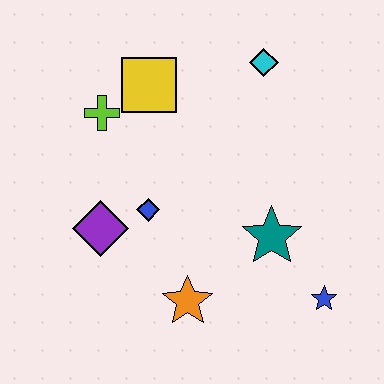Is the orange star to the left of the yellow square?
No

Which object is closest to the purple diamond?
The blue diamond is closest to the purple diamond.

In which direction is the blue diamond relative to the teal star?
The blue diamond is to the left of the teal star.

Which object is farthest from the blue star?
The lime cross is farthest from the blue star.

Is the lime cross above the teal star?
Yes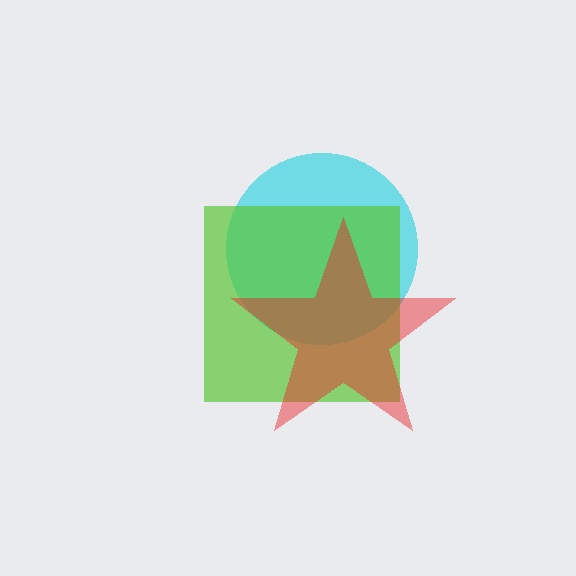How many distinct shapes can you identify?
There are 3 distinct shapes: a cyan circle, a lime square, a red star.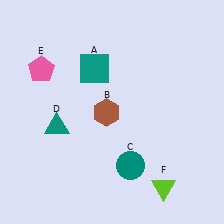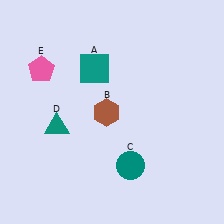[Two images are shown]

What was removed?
The lime triangle (F) was removed in Image 2.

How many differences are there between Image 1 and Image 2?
There is 1 difference between the two images.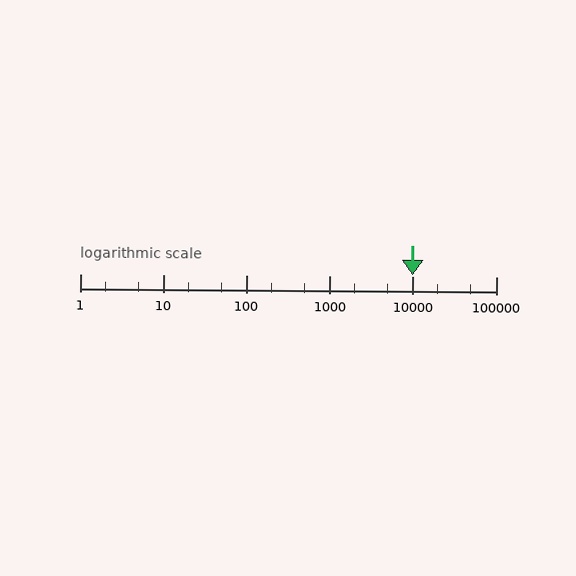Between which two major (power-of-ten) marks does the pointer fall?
The pointer is between 10000 and 100000.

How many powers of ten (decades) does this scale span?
The scale spans 5 decades, from 1 to 100000.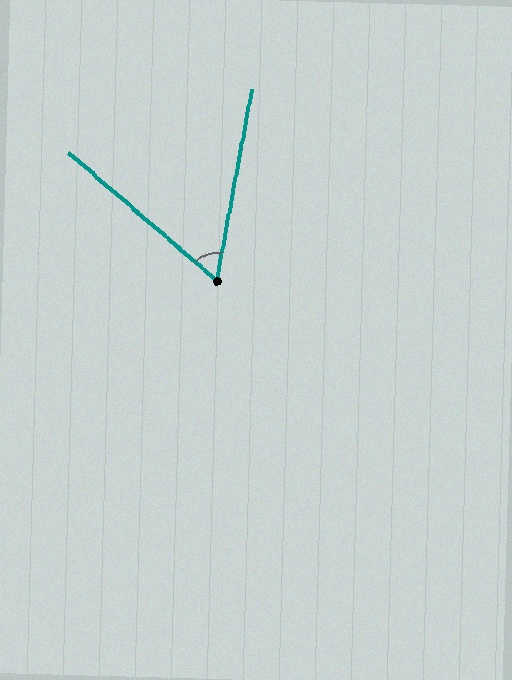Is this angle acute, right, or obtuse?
It is acute.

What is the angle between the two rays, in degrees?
Approximately 60 degrees.